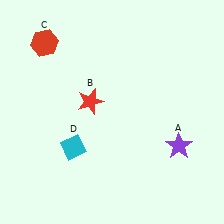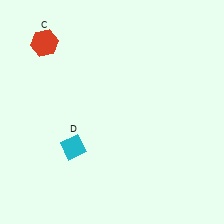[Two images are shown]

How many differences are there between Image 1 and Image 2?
There are 2 differences between the two images.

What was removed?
The purple star (A), the red star (B) were removed in Image 2.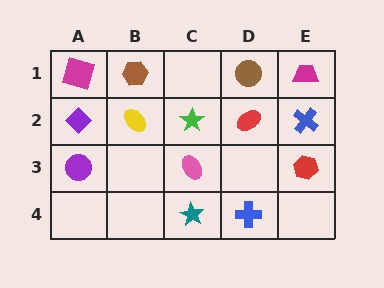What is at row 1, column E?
A magenta trapezoid.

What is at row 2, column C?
A green star.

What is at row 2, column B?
A yellow ellipse.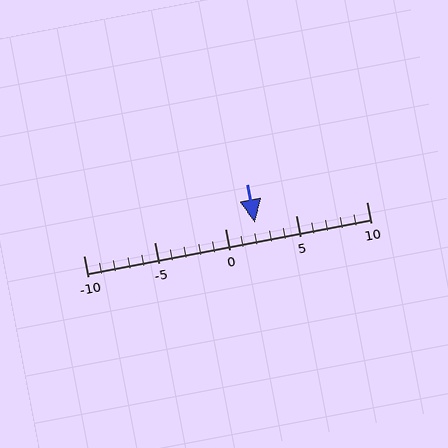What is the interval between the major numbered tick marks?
The major tick marks are spaced 5 units apart.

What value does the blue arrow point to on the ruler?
The blue arrow points to approximately 2.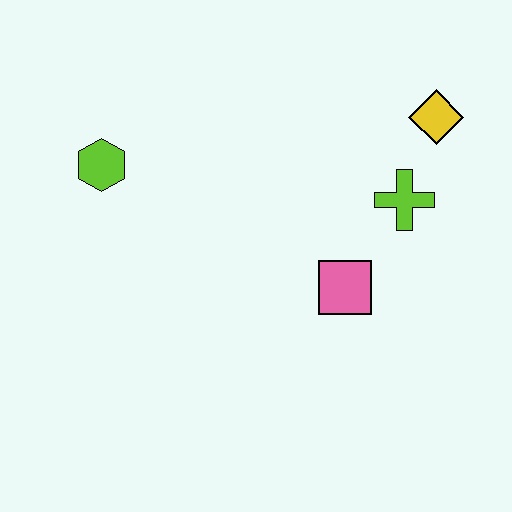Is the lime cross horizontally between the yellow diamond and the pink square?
Yes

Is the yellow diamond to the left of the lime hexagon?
No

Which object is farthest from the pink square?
The lime hexagon is farthest from the pink square.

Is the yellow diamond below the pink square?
No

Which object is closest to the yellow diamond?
The lime cross is closest to the yellow diamond.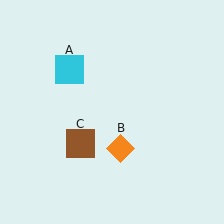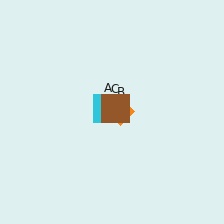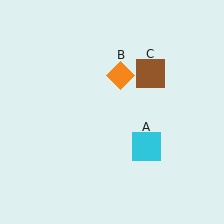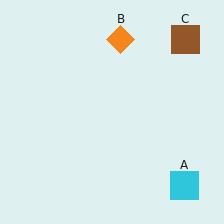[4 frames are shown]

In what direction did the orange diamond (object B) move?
The orange diamond (object B) moved up.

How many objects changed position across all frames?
3 objects changed position: cyan square (object A), orange diamond (object B), brown square (object C).